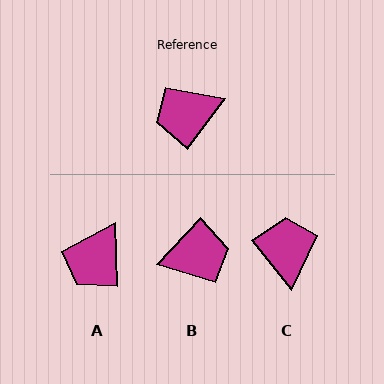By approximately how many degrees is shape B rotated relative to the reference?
Approximately 173 degrees counter-clockwise.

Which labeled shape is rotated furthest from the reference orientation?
B, about 173 degrees away.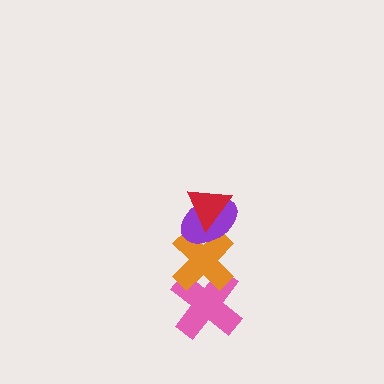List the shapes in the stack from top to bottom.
From top to bottom: the red triangle, the purple ellipse, the orange cross, the pink cross.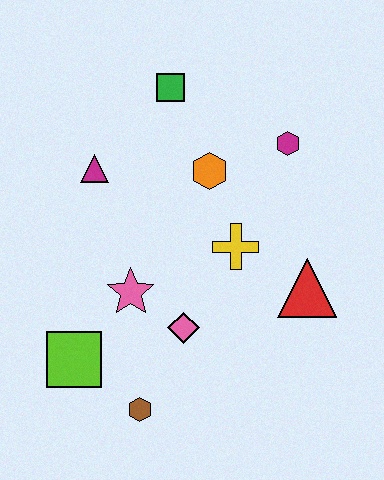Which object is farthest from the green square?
The brown hexagon is farthest from the green square.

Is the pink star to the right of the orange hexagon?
No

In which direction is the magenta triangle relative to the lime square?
The magenta triangle is above the lime square.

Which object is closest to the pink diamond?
The pink star is closest to the pink diamond.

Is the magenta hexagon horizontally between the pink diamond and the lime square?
No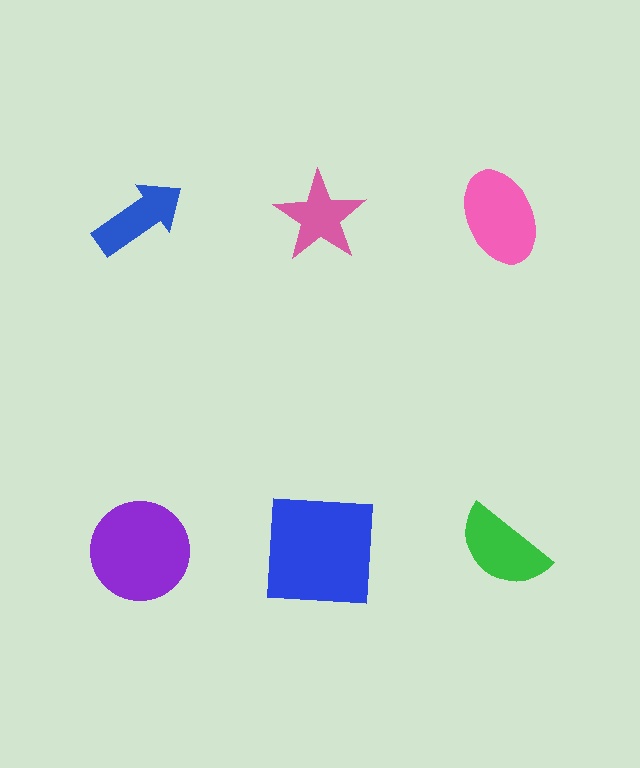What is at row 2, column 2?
A blue square.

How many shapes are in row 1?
3 shapes.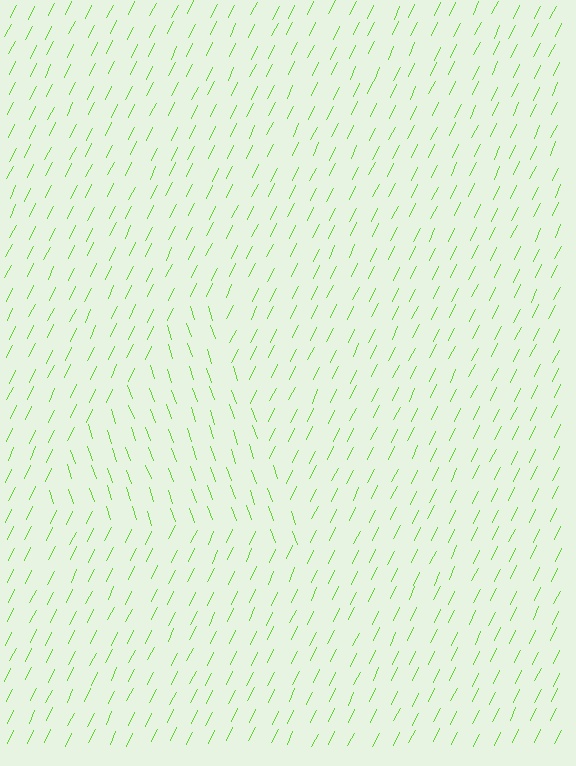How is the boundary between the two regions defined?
The boundary is defined purely by a change in line orientation (approximately 45 degrees difference). All lines are the same color and thickness.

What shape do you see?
I see a triangle.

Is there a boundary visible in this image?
Yes, there is a texture boundary formed by a change in line orientation.